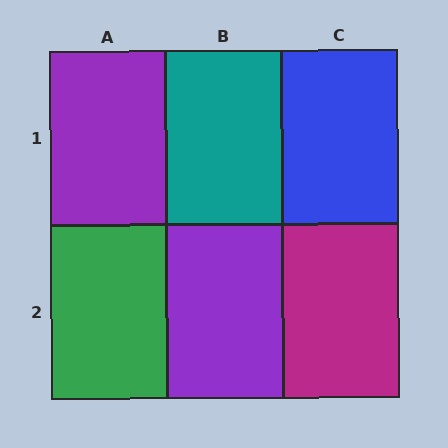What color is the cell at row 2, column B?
Purple.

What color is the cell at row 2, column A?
Green.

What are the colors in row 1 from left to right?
Purple, teal, blue.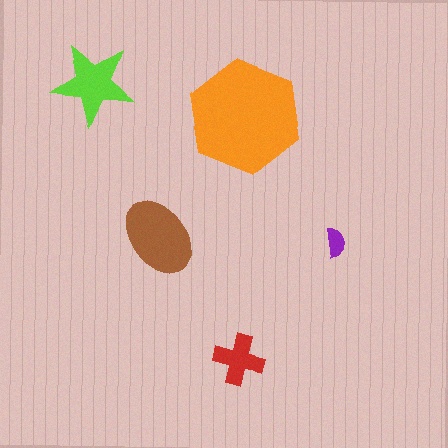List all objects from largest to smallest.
The orange hexagon, the brown ellipse, the lime star, the red cross, the purple semicircle.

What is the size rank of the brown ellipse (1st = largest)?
2nd.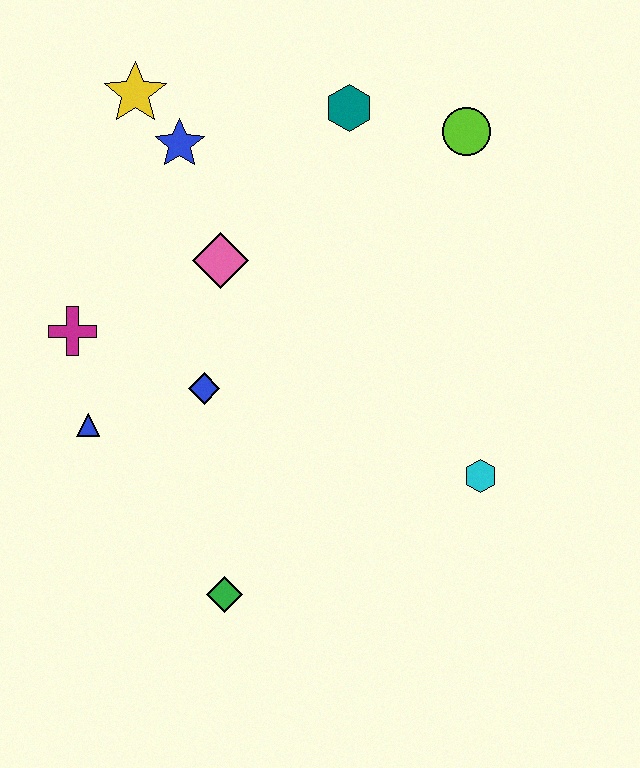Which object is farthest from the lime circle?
The green diamond is farthest from the lime circle.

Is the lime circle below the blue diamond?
No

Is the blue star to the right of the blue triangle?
Yes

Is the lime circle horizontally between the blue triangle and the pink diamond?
No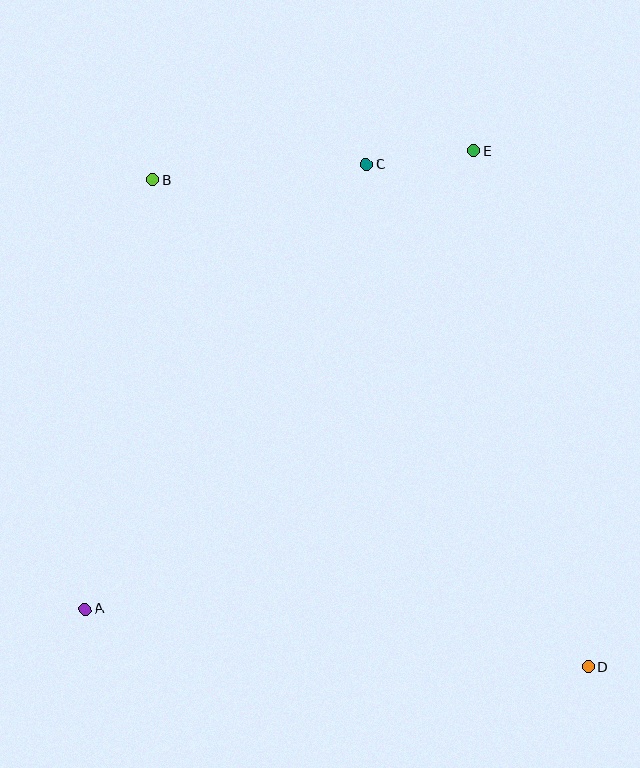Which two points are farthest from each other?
Points B and D are farthest from each other.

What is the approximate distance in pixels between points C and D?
The distance between C and D is approximately 550 pixels.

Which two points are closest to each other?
Points C and E are closest to each other.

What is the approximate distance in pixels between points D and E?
The distance between D and E is approximately 529 pixels.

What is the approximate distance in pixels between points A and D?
The distance between A and D is approximately 506 pixels.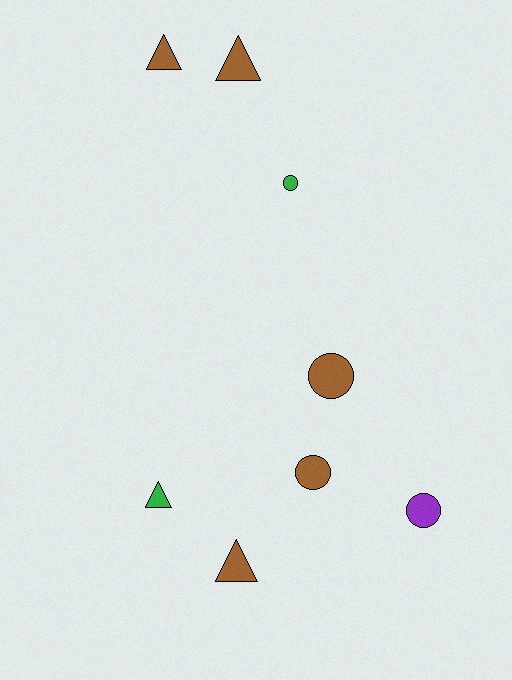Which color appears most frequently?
Brown, with 5 objects.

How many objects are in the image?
There are 8 objects.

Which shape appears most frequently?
Triangle, with 4 objects.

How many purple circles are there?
There is 1 purple circle.